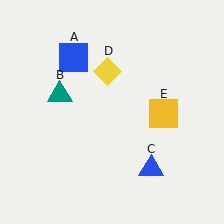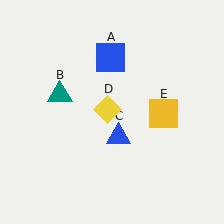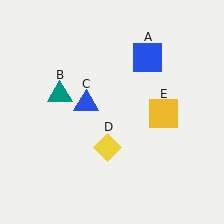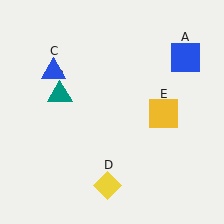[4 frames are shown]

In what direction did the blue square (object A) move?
The blue square (object A) moved right.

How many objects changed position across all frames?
3 objects changed position: blue square (object A), blue triangle (object C), yellow diamond (object D).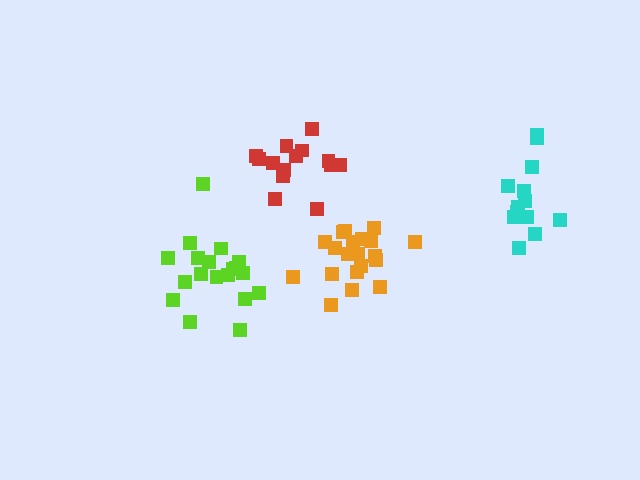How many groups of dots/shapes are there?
There are 4 groups.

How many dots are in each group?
Group 1: 14 dots, Group 2: 14 dots, Group 3: 19 dots, Group 4: 20 dots (67 total).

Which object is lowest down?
The lime cluster is bottommost.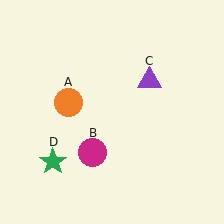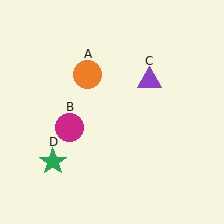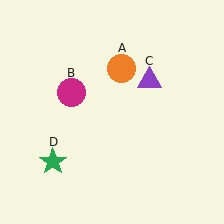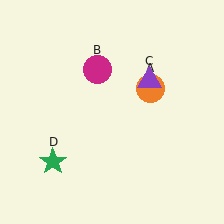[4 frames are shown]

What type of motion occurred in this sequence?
The orange circle (object A), magenta circle (object B) rotated clockwise around the center of the scene.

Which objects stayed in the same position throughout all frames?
Purple triangle (object C) and green star (object D) remained stationary.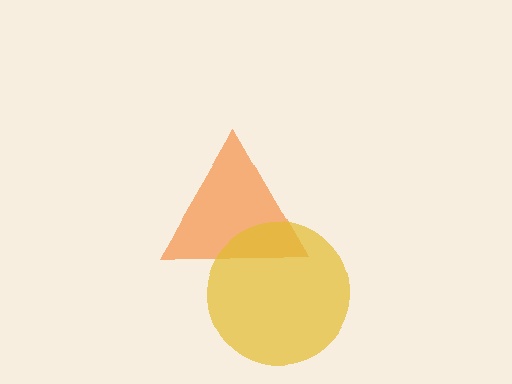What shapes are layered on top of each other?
The layered shapes are: an orange triangle, a yellow circle.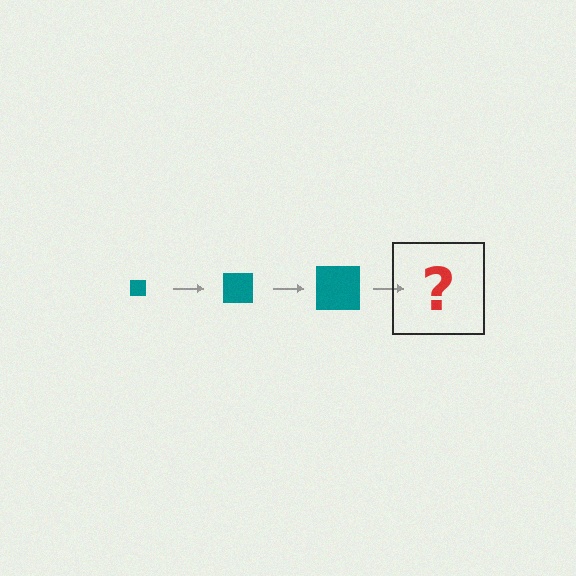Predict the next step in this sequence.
The next step is a teal square, larger than the previous one.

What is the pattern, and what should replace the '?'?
The pattern is that the square gets progressively larger each step. The '?' should be a teal square, larger than the previous one.